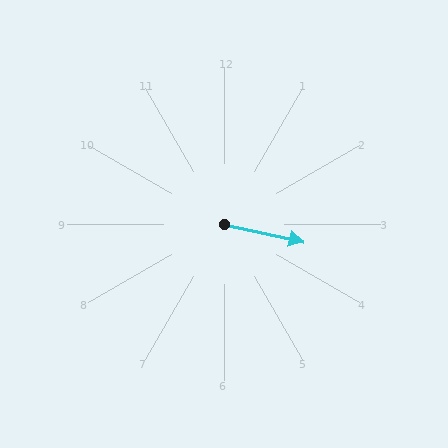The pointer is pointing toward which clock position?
Roughly 3 o'clock.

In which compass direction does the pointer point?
East.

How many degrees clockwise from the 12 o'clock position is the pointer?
Approximately 102 degrees.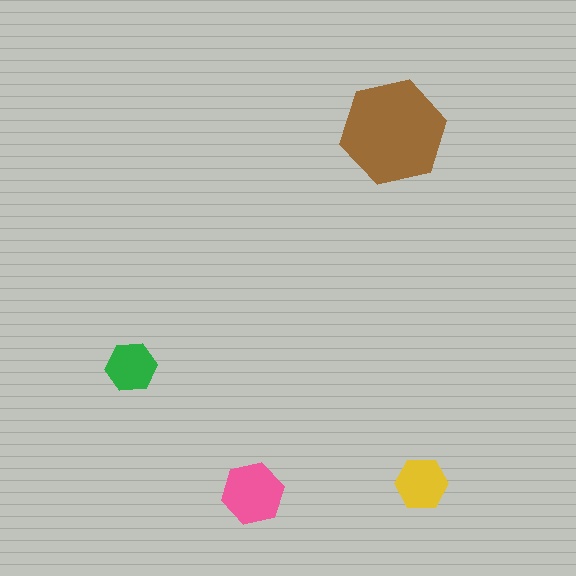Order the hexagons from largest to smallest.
the brown one, the pink one, the yellow one, the green one.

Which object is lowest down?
The pink hexagon is bottommost.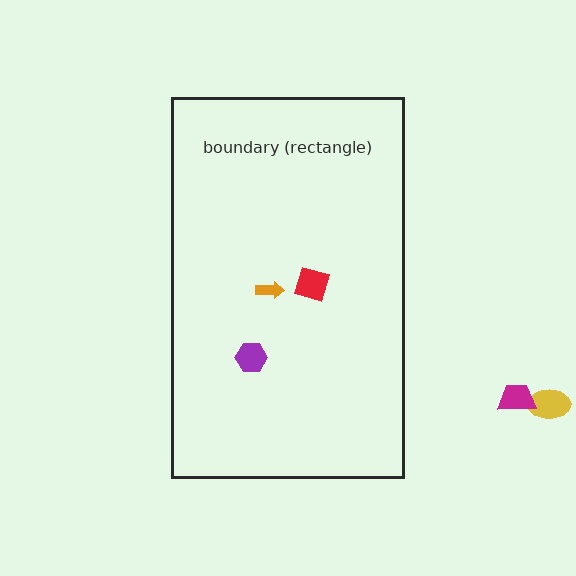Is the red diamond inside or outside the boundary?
Inside.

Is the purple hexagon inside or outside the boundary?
Inside.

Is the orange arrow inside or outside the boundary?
Inside.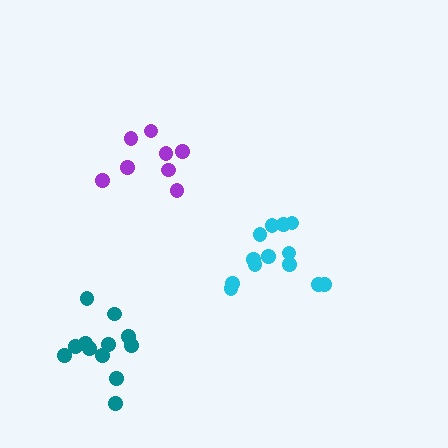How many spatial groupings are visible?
There are 3 spatial groupings.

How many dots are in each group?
Group 1: 12 dots, Group 2: 13 dots, Group 3: 8 dots (33 total).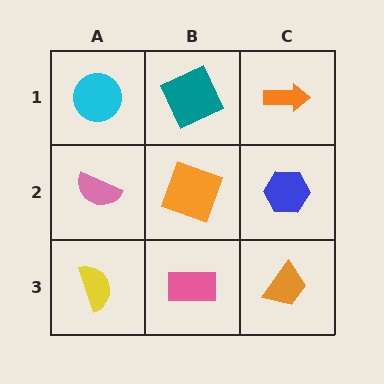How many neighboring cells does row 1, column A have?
2.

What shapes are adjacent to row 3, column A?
A pink semicircle (row 2, column A), a pink rectangle (row 3, column B).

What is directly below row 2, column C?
An orange trapezoid.